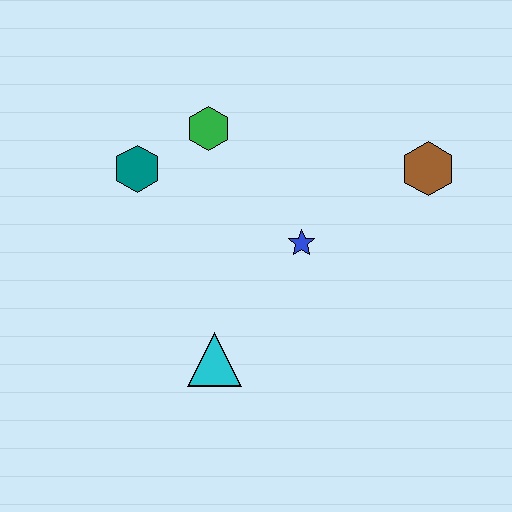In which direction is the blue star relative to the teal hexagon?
The blue star is to the right of the teal hexagon.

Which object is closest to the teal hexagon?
The green hexagon is closest to the teal hexagon.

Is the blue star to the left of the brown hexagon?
Yes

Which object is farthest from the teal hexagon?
The brown hexagon is farthest from the teal hexagon.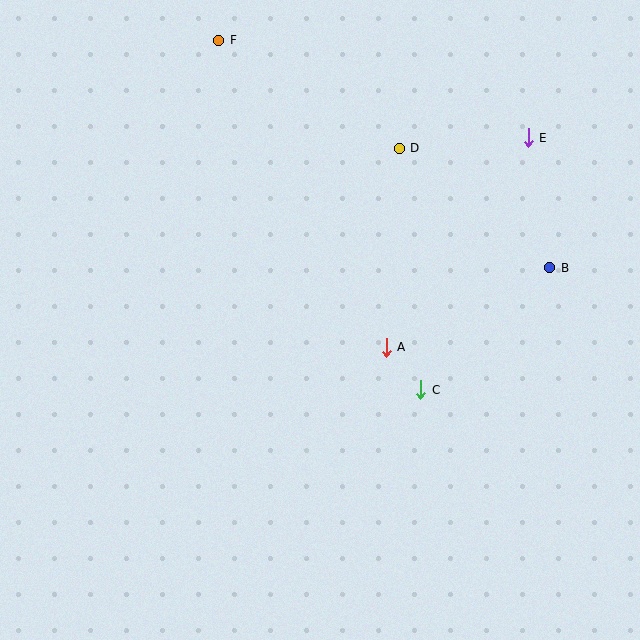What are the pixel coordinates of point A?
Point A is at (386, 347).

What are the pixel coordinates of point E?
Point E is at (528, 138).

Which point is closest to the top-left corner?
Point F is closest to the top-left corner.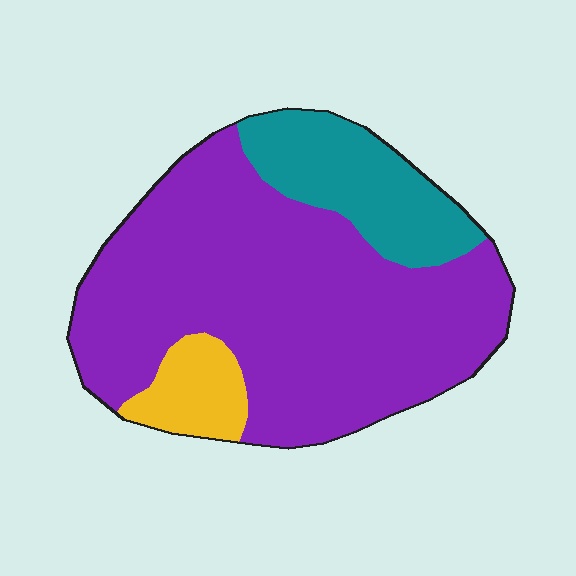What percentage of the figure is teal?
Teal takes up between a sixth and a third of the figure.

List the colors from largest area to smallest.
From largest to smallest: purple, teal, yellow.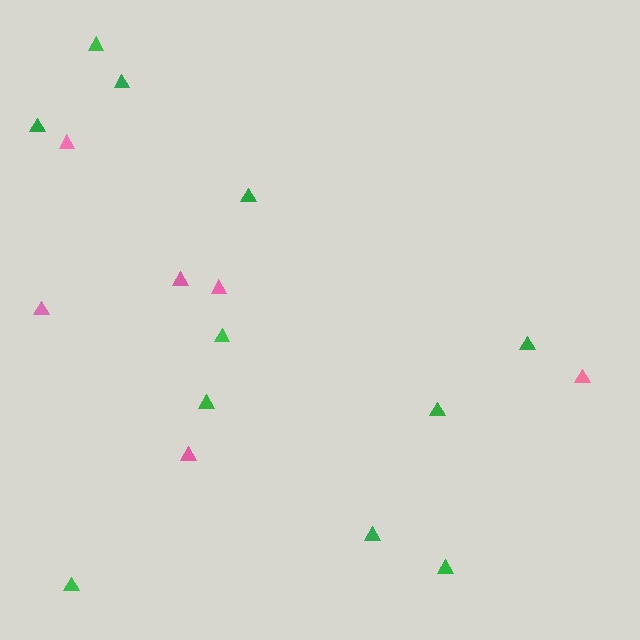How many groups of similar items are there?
There are 2 groups: one group of green triangles (11) and one group of pink triangles (6).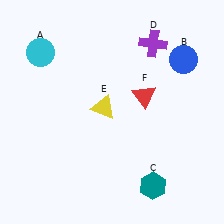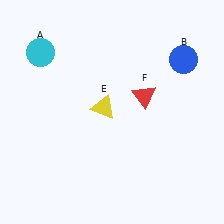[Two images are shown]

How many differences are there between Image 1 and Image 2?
There are 2 differences between the two images.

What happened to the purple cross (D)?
The purple cross (D) was removed in Image 2. It was in the top-right area of Image 1.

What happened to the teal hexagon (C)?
The teal hexagon (C) was removed in Image 2. It was in the bottom-right area of Image 1.